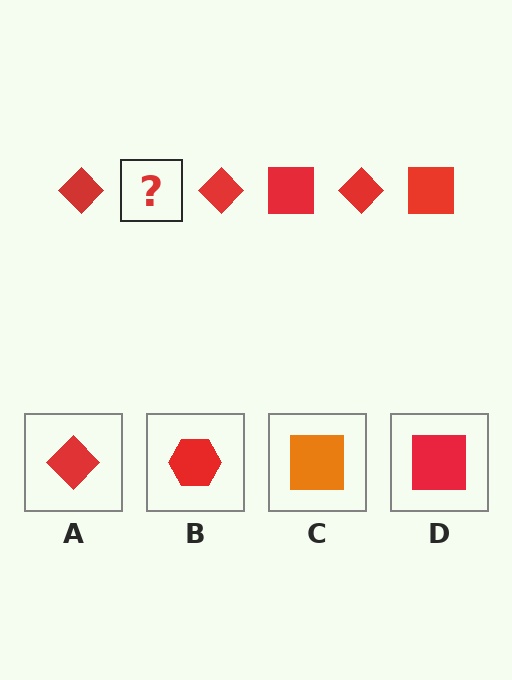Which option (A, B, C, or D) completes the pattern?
D.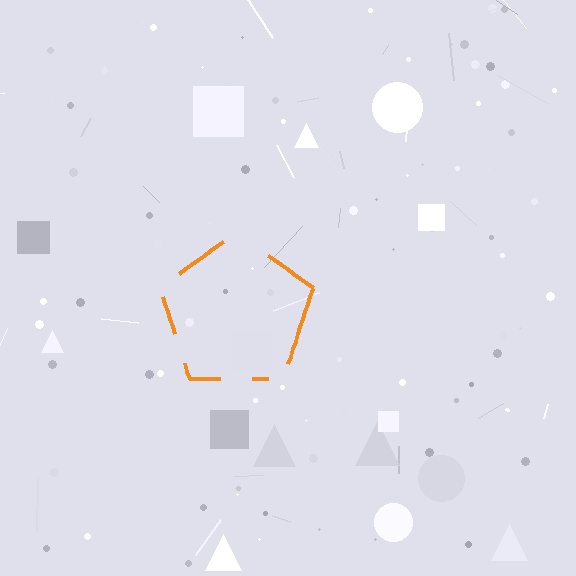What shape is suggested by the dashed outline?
The dashed outline suggests a pentagon.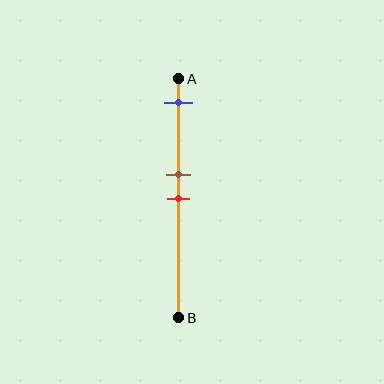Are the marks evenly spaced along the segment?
No, the marks are not evenly spaced.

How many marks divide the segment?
There are 3 marks dividing the segment.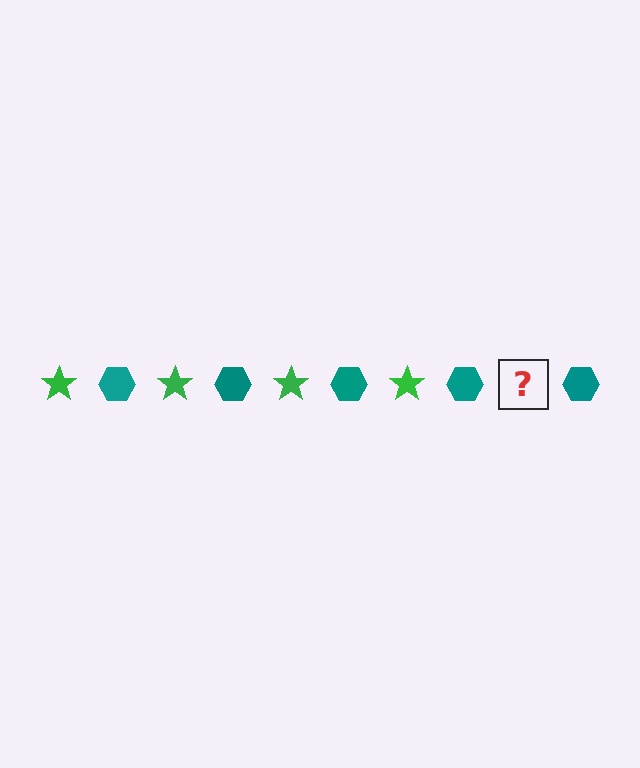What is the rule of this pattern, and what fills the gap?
The rule is that the pattern alternates between green star and teal hexagon. The gap should be filled with a green star.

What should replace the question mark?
The question mark should be replaced with a green star.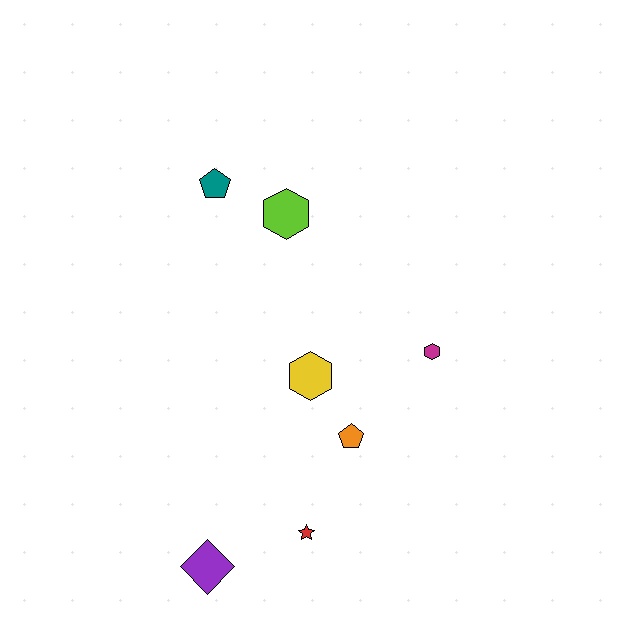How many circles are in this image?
There are no circles.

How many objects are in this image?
There are 7 objects.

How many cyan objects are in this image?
There are no cyan objects.